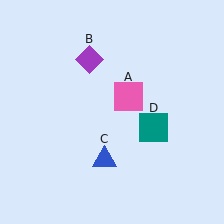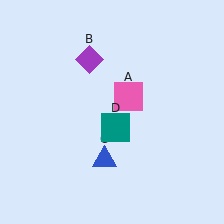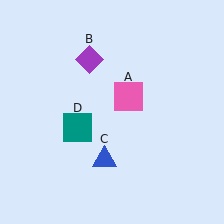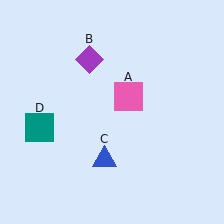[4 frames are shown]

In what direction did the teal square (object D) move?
The teal square (object D) moved left.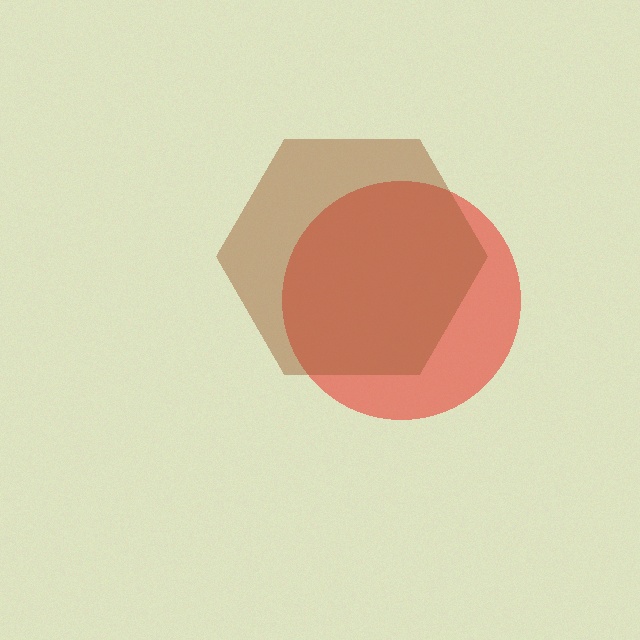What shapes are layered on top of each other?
The layered shapes are: a red circle, a brown hexagon.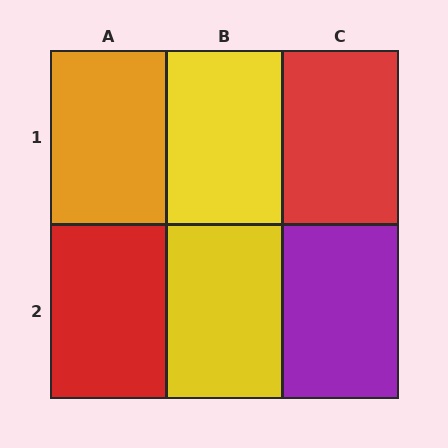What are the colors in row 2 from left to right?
Red, yellow, purple.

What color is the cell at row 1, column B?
Yellow.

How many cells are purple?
1 cell is purple.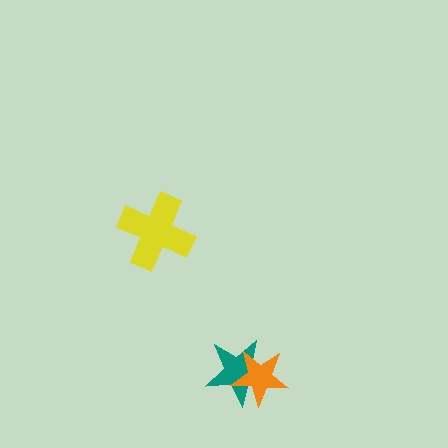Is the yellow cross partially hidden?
No, no other shape covers it.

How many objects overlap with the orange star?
1 object overlaps with the orange star.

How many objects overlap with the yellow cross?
0 objects overlap with the yellow cross.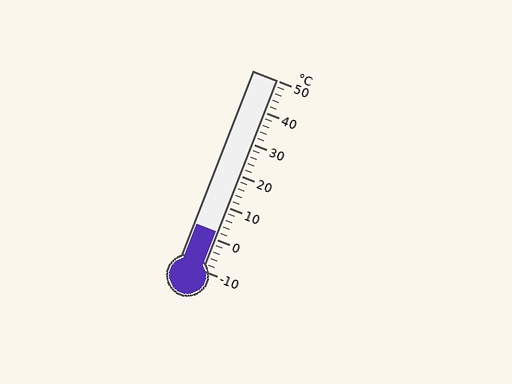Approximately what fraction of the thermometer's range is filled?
The thermometer is filled to approximately 20% of its range.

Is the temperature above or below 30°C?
The temperature is below 30°C.